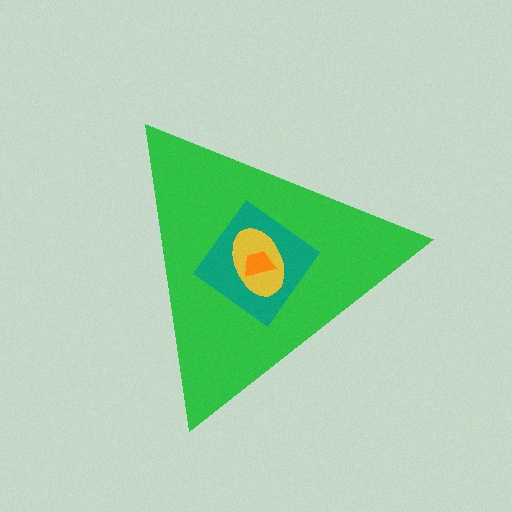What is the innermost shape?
The orange trapezoid.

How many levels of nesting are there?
4.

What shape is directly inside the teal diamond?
The yellow ellipse.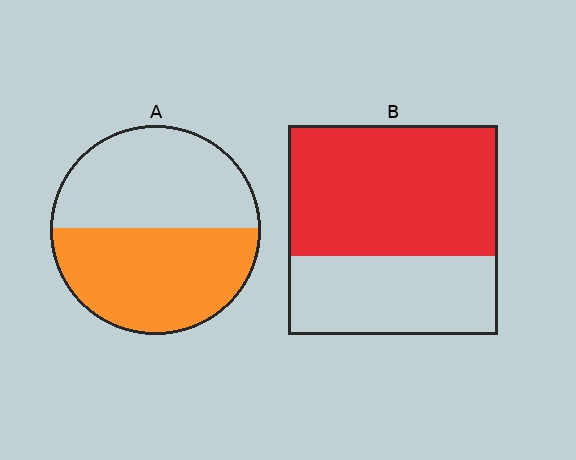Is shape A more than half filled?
Roughly half.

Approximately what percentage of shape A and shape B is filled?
A is approximately 50% and B is approximately 60%.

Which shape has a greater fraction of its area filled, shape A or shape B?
Shape B.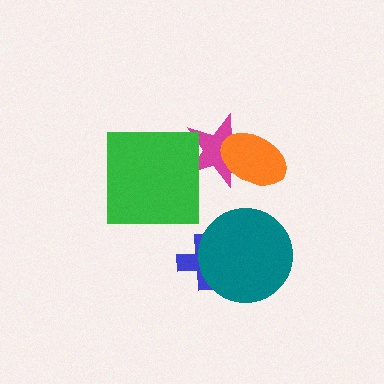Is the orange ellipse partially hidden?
No, no other shape covers it.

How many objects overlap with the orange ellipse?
1 object overlaps with the orange ellipse.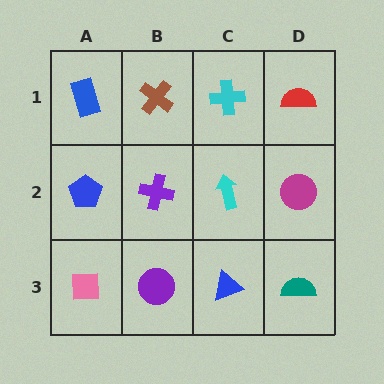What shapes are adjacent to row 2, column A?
A blue rectangle (row 1, column A), a pink square (row 3, column A), a purple cross (row 2, column B).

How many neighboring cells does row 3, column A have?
2.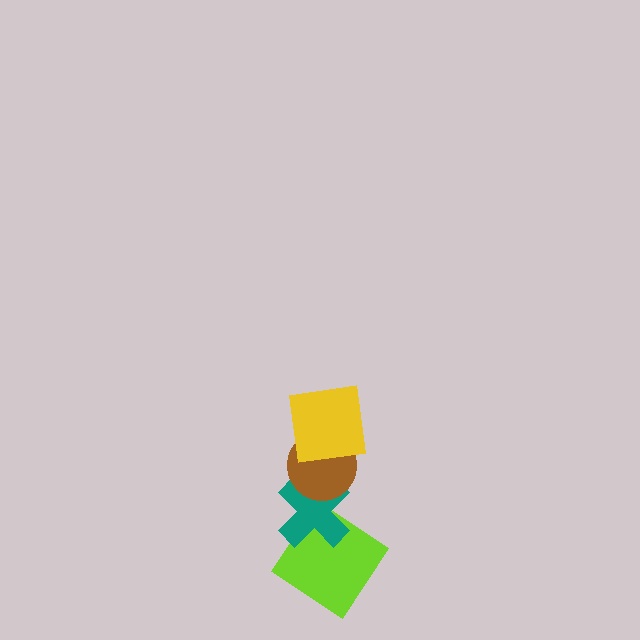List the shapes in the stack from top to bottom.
From top to bottom: the yellow square, the brown circle, the teal cross, the lime diamond.